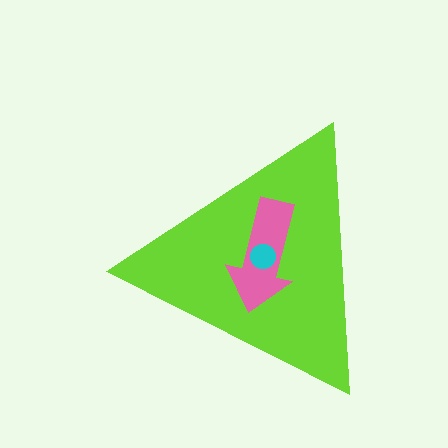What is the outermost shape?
The lime triangle.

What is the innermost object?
The cyan circle.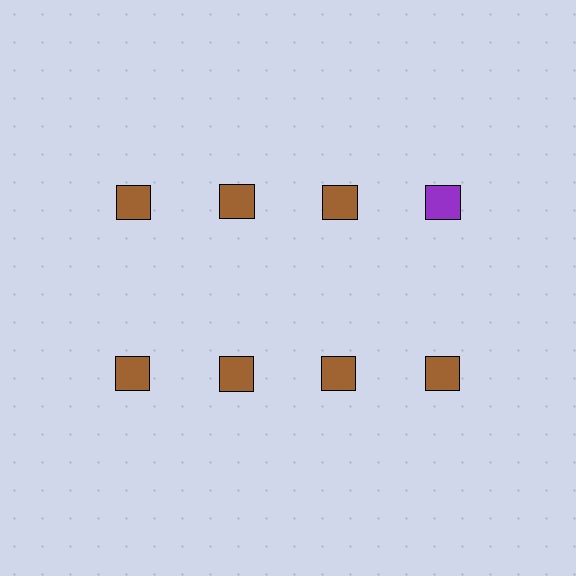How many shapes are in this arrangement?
There are 8 shapes arranged in a grid pattern.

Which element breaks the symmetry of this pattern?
The purple square in the top row, second from right column breaks the symmetry. All other shapes are brown squares.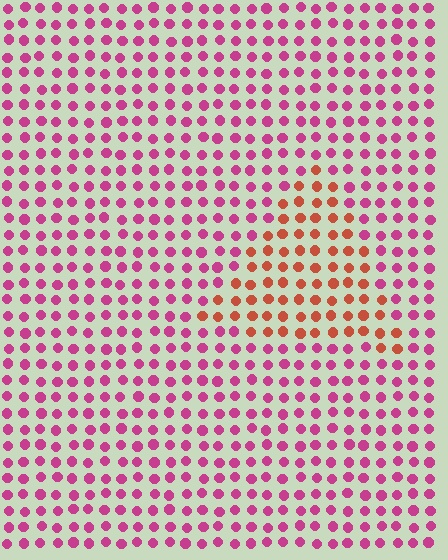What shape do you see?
I see a triangle.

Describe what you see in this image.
The image is filled with small magenta elements in a uniform arrangement. A triangle-shaped region is visible where the elements are tinted to a slightly different hue, forming a subtle color boundary.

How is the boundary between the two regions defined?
The boundary is defined purely by a slight shift in hue (about 44 degrees). Spacing, size, and orientation are identical on both sides.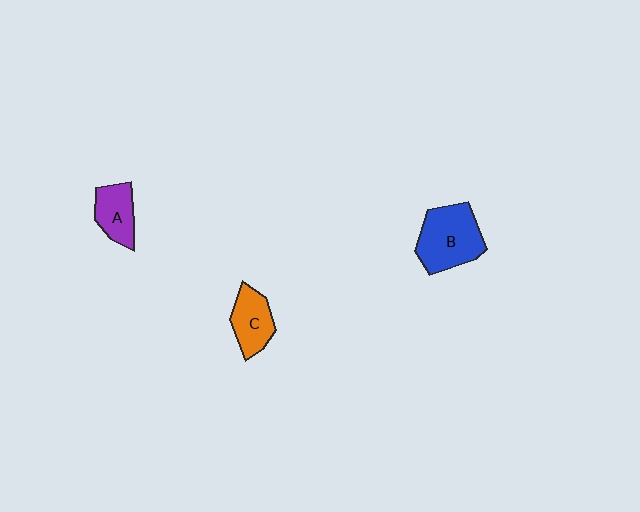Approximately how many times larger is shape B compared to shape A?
Approximately 1.7 times.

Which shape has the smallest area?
Shape A (purple).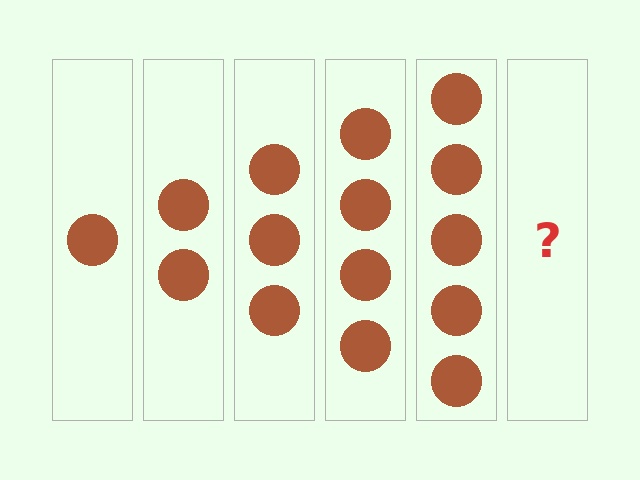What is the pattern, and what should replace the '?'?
The pattern is that each step adds one more circle. The '?' should be 6 circles.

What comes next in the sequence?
The next element should be 6 circles.